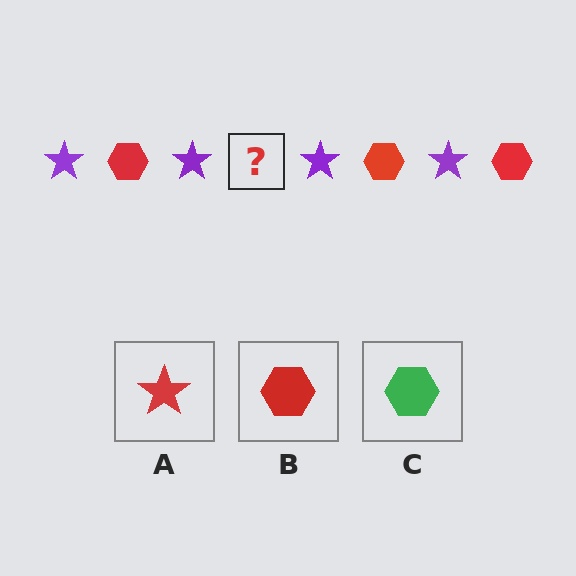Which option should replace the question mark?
Option B.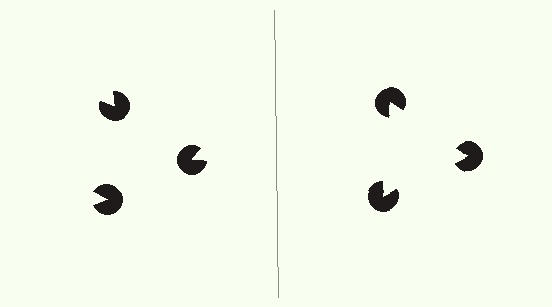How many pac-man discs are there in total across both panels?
6 — 3 on each side.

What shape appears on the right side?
An illusory triangle.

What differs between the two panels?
The pac-man discs are positioned identically on both sides; only the wedge orientations differ. On the right they align to a triangle; on the left they are misaligned.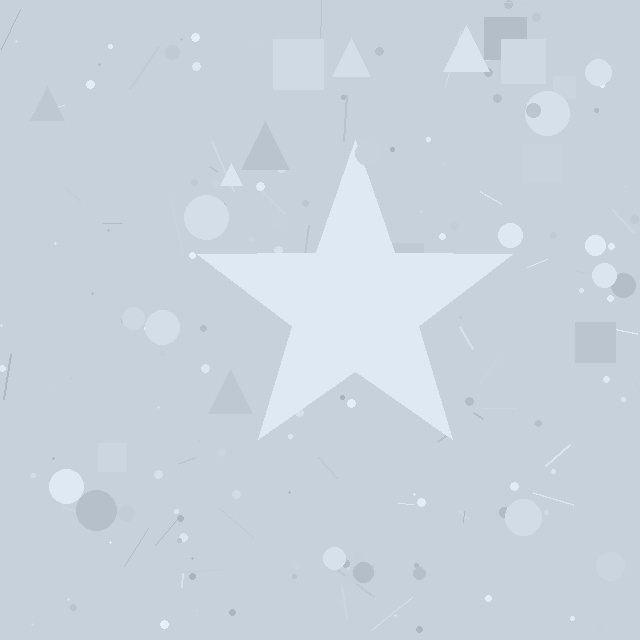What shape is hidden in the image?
A star is hidden in the image.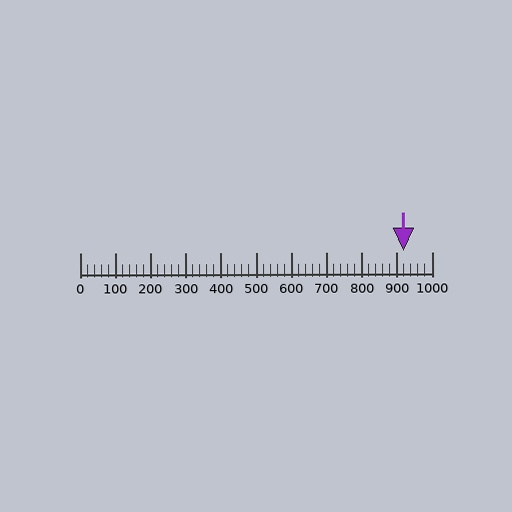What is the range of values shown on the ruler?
The ruler shows values from 0 to 1000.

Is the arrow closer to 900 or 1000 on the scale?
The arrow is closer to 900.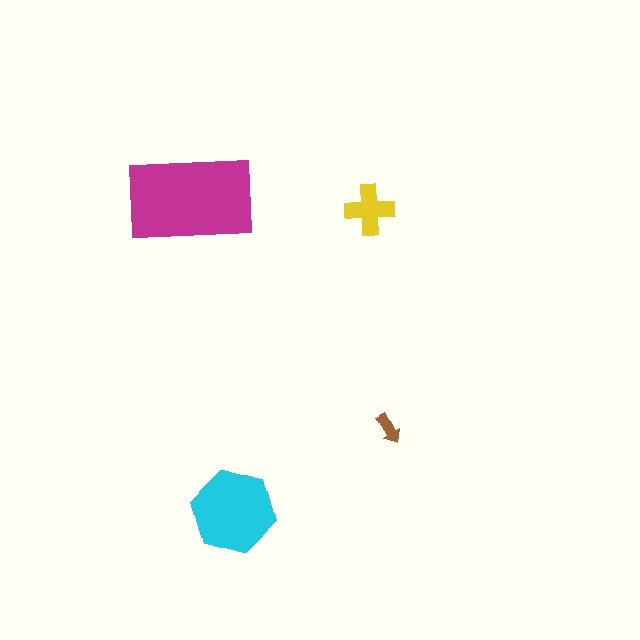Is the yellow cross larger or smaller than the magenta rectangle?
Smaller.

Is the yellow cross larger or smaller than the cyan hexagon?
Smaller.